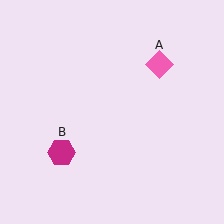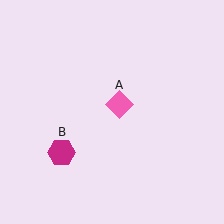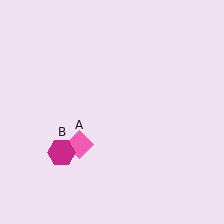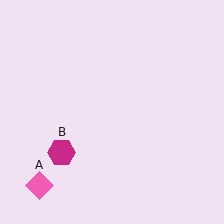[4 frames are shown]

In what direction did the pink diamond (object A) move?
The pink diamond (object A) moved down and to the left.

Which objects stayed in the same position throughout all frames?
Magenta hexagon (object B) remained stationary.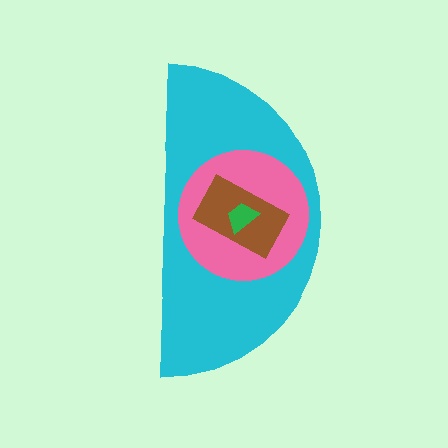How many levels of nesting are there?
4.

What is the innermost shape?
The green trapezoid.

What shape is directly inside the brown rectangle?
The green trapezoid.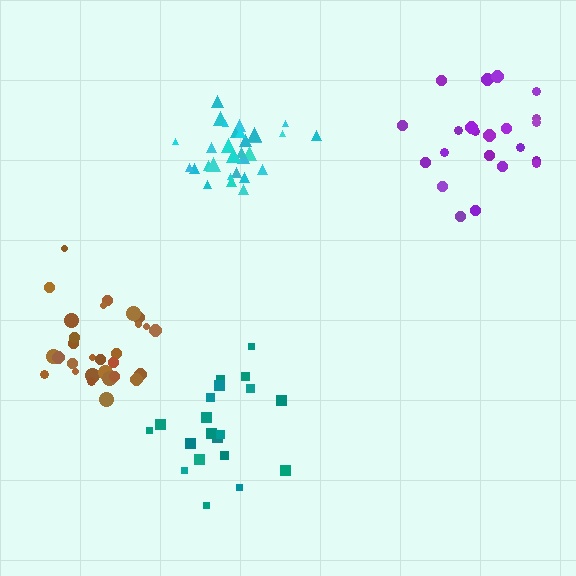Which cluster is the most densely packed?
Cyan.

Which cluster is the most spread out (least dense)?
Purple.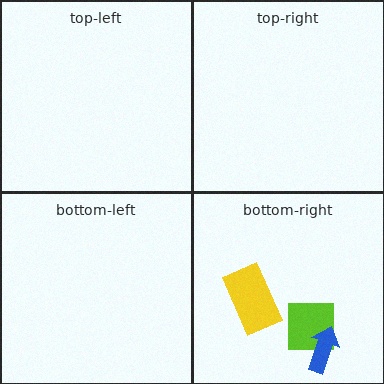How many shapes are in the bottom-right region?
3.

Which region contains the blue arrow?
The bottom-right region.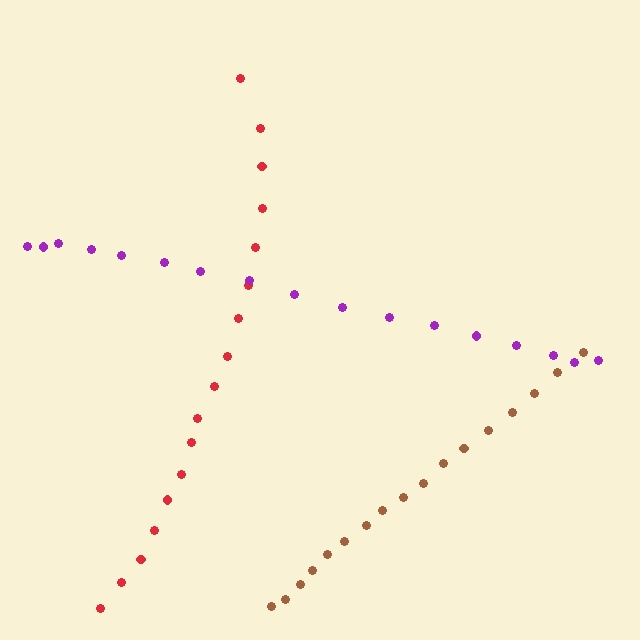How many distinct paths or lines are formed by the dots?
There are 3 distinct paths.